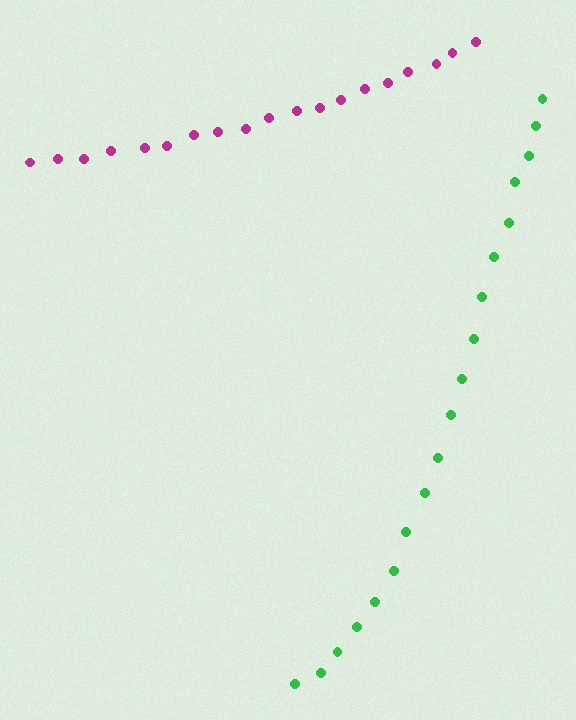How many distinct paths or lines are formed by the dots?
There are 2 distinct paths.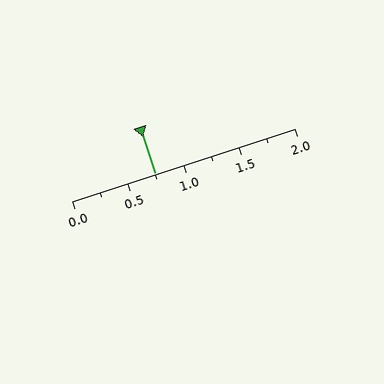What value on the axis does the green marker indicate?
The marker indicates approximately 0.75.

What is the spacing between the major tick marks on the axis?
The major ticks are spaced 0.5 apart.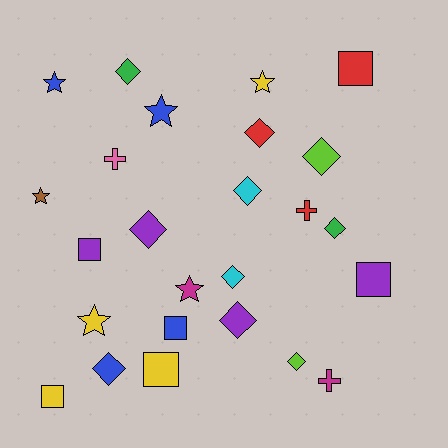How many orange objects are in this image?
There are no orange objects.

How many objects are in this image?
There are 25 objects.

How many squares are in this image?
There are 6 squares.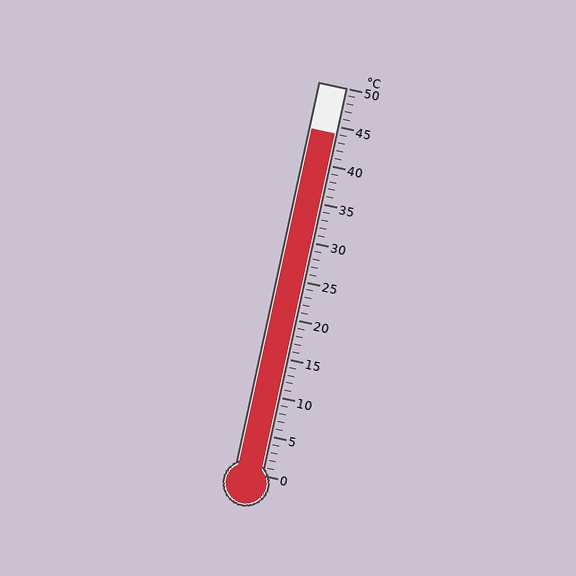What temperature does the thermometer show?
The thermometer shows approximately 44°C.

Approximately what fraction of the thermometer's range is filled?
The thermometer is filled to approximately 90% of its range.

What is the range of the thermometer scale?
The thermometer scale ranges from 0°C to 50°C.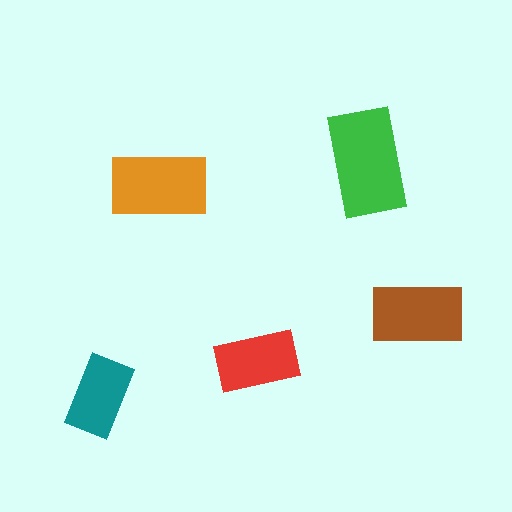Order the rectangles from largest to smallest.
the green one, the orange one, the brown one, the red one, the teal one.